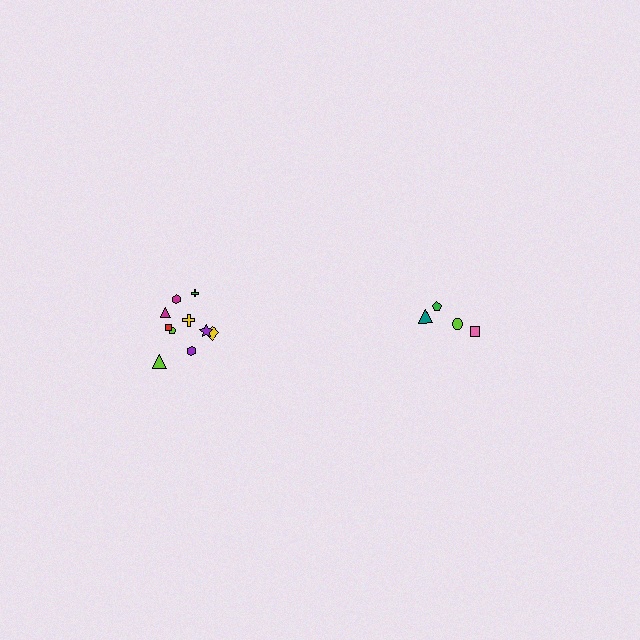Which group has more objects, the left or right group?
The left group.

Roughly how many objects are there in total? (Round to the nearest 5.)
Roughly 15 objects in total.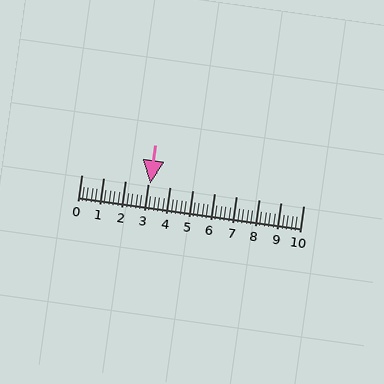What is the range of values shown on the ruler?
The ruler shows values from 0 to 10.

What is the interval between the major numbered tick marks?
The major tick marks are spaced 1 units apart.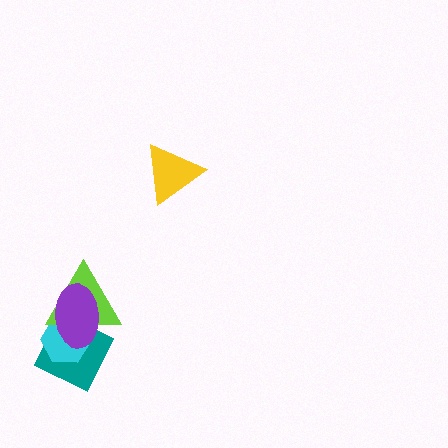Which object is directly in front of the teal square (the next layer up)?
The cyan hexagon is directly in front of the teal square.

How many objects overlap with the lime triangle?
3 objects overlap with the lime triangle.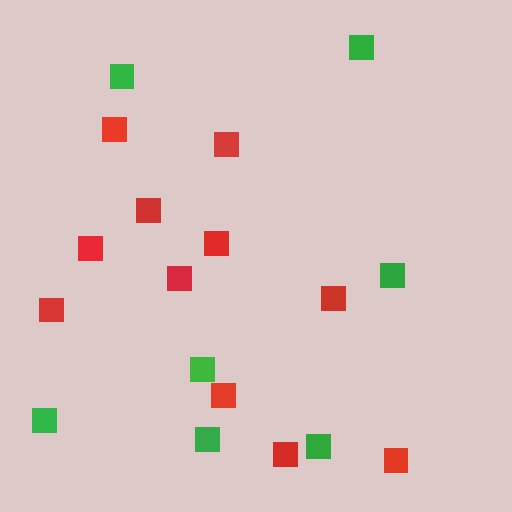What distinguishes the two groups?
There are 2 groups: one group of red squares (11) and one group of green squares (7).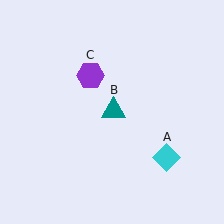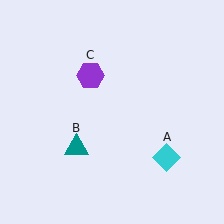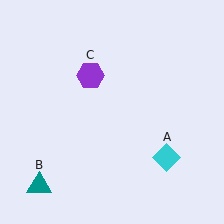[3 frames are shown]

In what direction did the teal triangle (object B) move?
The teal triangle (object B) moved down and to the left.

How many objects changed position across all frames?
1 object changed position: teal triangle (object B).